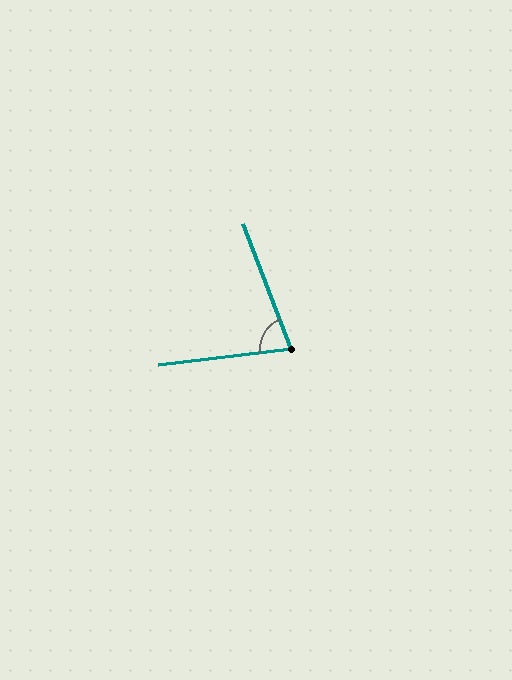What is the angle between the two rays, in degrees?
Approximately 76 degrees.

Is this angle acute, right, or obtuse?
It is acute.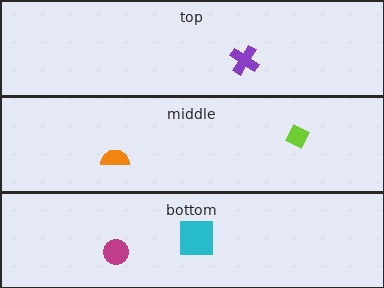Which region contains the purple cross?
The top region.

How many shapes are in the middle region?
2.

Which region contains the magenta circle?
The bottom region.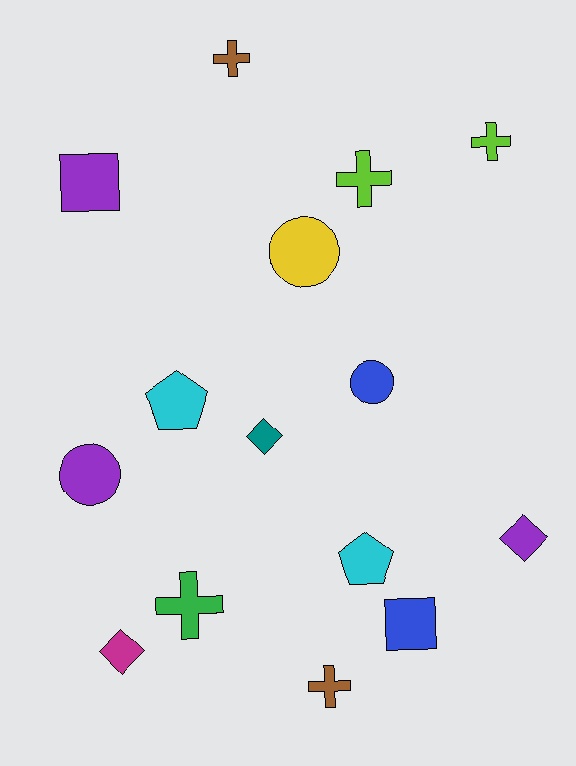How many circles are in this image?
There are 3 circles.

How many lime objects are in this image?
There are 2 lime objects.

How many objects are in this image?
There are 15 objects.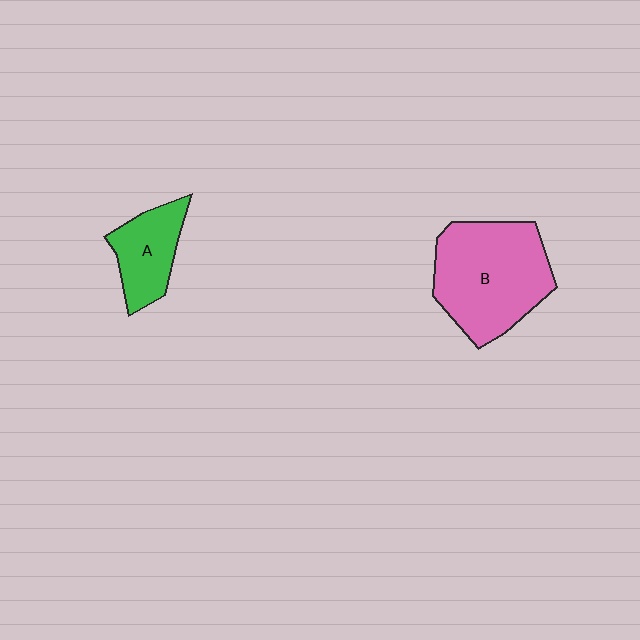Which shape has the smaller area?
Shape A (green).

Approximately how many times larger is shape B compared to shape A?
Approximately 2.1 times.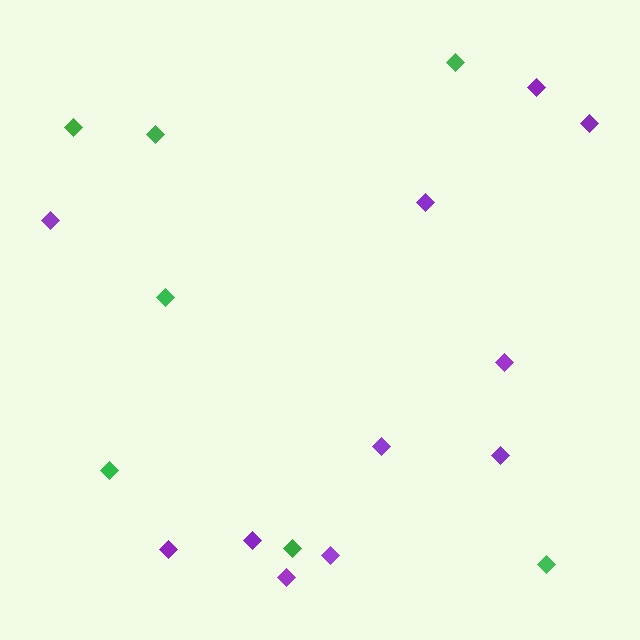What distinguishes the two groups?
There are 2 groups: one group of purple diamonds (11) and one group of green diamonds (7).